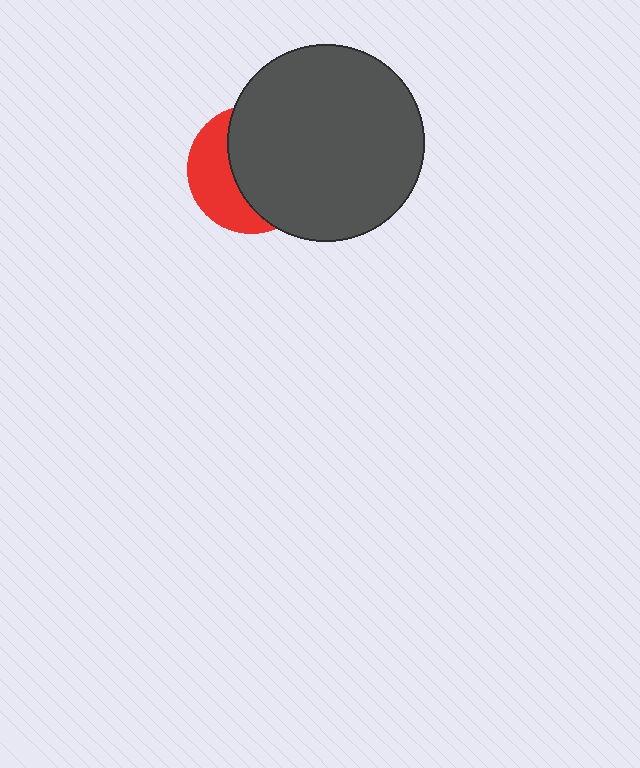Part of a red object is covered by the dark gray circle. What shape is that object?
It is a circle.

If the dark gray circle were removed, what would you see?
You would see the complete red circle.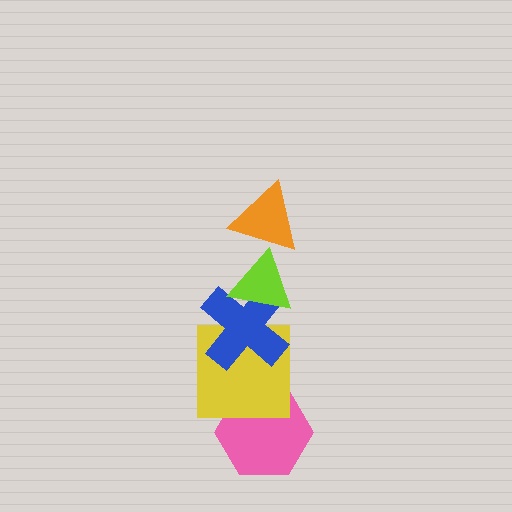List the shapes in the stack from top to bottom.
From top to bottom: the orange triangle, the lime triangle, the blue cross, the yellow square, the pink hexagon.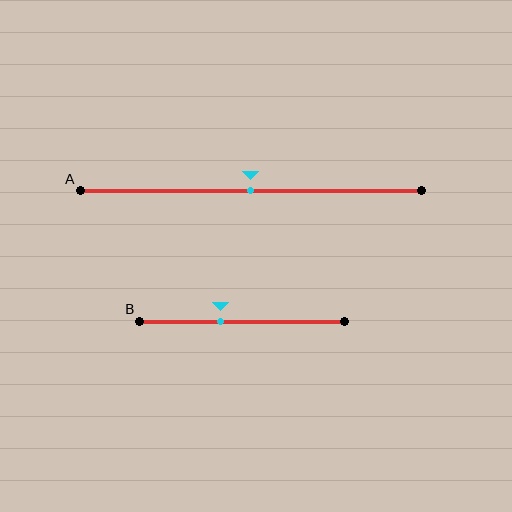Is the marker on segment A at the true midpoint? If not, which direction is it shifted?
Yes, the marker on segment A is at the true midpoint.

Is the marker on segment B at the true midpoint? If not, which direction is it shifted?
No, the marker on segment B is shifted to the left by about 10% of the segment length.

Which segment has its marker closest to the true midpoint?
Segment A has its marker closest to the true midpoint.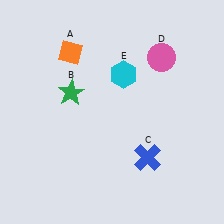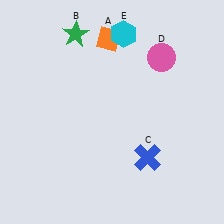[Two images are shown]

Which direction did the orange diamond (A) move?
The orange diamond (A) moved right.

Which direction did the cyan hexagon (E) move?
The cyan hexagon (E) moved up.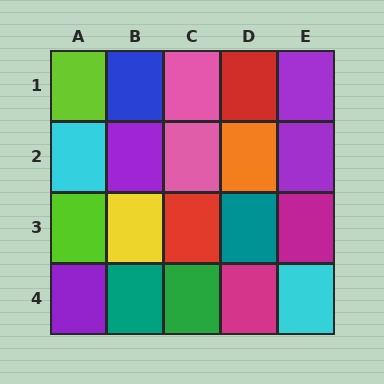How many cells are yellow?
1 cell is yellow.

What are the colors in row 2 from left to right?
Cyan, purple, pink, orange, purple.